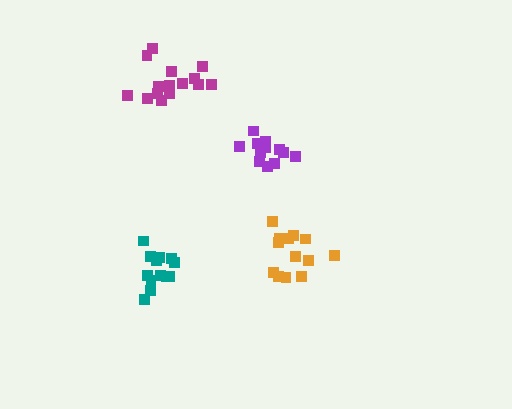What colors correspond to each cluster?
The clusters are colored: teal, magenta, orange, purple.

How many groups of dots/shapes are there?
There are 4 groups.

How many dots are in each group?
Group 1: 13 dots, Group 2: 15 dots, Group 3: 13 dots, Group 4: 12 dots (53 total).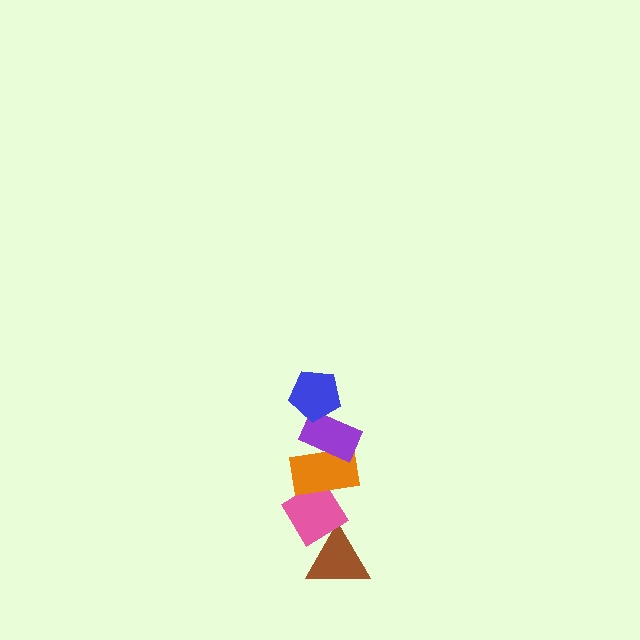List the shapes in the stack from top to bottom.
From top to bottom: the blue pentagon, the purple rectangle, the orange rectangle, the pink diamond, the brown triangle.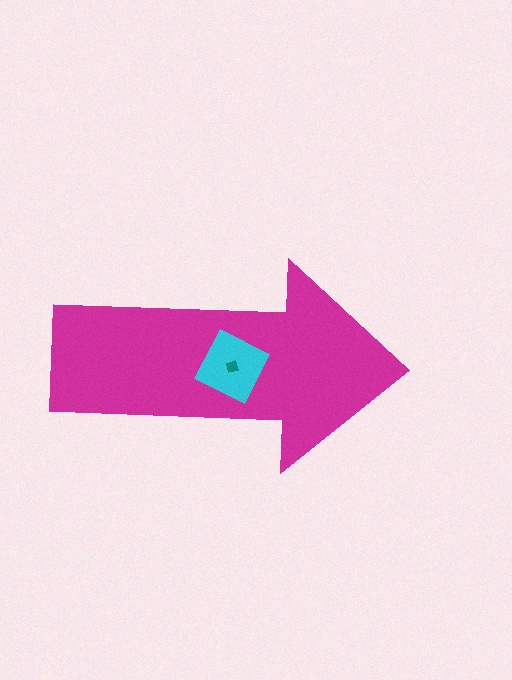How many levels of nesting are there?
3.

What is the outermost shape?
The magenta arrow.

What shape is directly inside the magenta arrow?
The cyan square.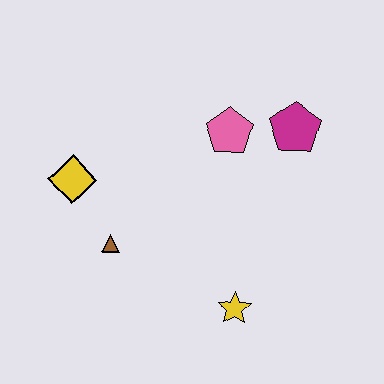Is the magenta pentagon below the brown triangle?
No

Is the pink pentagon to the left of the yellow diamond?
No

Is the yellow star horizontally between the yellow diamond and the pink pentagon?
No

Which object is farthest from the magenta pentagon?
The yellow diamond is farthest from the magenta pentagon.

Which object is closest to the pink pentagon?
The magenta pentagon is closest to the pink pentagon.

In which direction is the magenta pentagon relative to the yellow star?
The magenta pentagon is above the yellow star.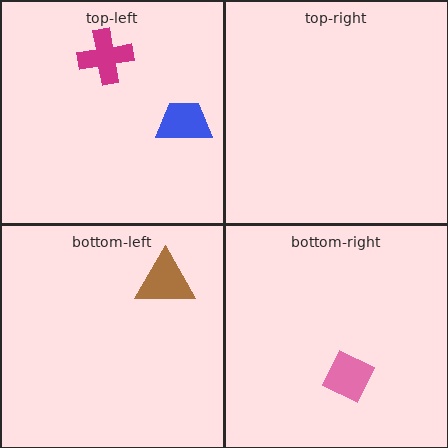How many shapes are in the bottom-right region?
1.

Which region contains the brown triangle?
The bottom-left region.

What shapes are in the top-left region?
The blue trapezoid, the magenta cross.